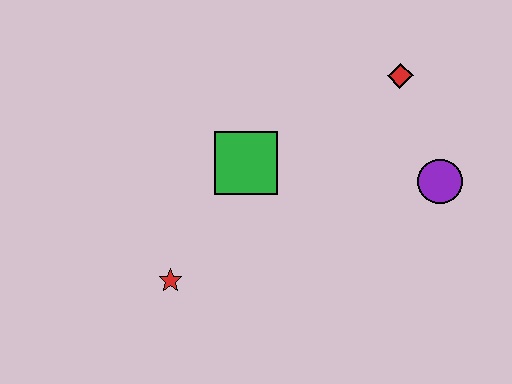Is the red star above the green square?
No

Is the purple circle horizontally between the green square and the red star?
No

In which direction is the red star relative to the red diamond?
The red star is to the left of the red diamond.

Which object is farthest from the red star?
The red diamond is farthest from the red star.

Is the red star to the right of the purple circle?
No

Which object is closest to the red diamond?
The purple circle is closest to the red diamond.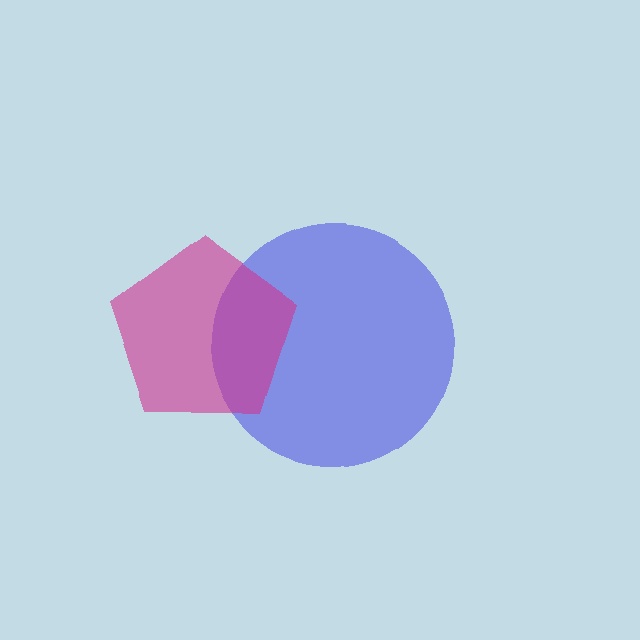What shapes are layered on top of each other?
The layered shapes are: a blue circle, a magenta pentagon.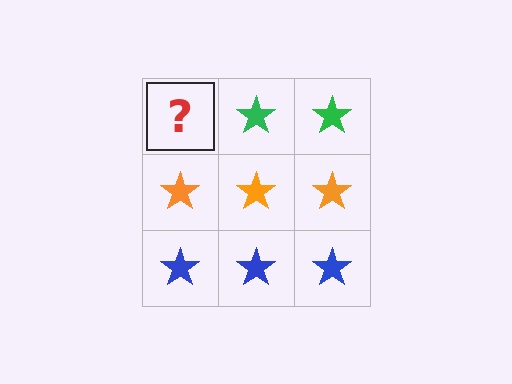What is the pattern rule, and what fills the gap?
The rule is that each row has a consistent color. The gap should be filled with a green star.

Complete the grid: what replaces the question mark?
The question mark should be replaced with a green star.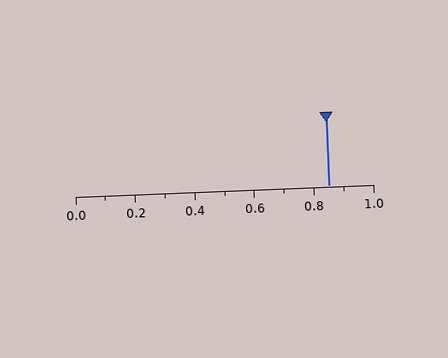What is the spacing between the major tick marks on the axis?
The major ticks are spaced 0.2 apart.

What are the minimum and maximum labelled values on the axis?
The axis runs from 0.0 to 1.0.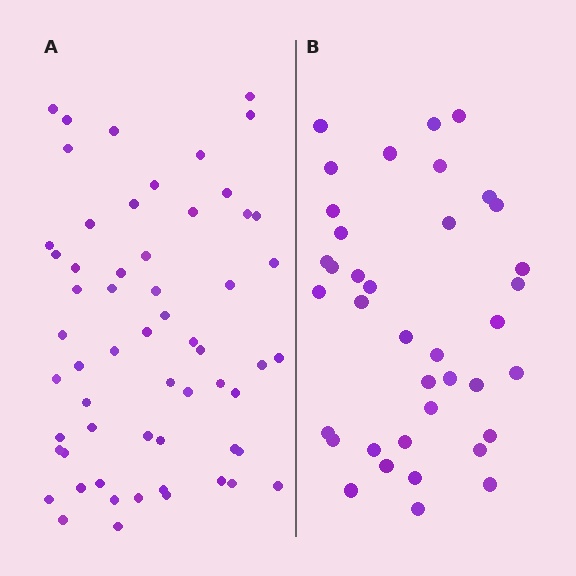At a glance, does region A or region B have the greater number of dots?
Region A (the left region) has more dots.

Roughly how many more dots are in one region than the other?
Region A has approximately 20 more dots than region B.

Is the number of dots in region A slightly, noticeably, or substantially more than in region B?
Region A has substantially more. The ratio is roughly 1.6 to 1.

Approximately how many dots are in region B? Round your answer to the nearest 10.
About 40 dots. (The exact count is 38, which rounds to 40.)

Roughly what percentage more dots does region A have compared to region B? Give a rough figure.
About 55% more.